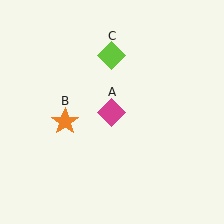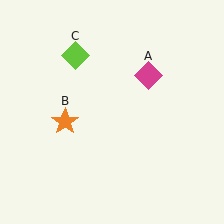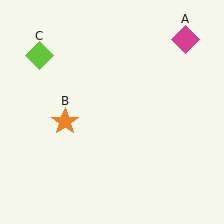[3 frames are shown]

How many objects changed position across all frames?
2 objects changed position: magenta diamond (object A), lime diamond (object C).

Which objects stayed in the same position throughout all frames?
Orange star (object B) remained stationary.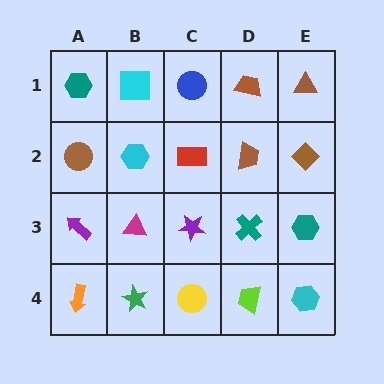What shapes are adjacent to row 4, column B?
A magenta triangle (row 3, column B), an orange arrow (row 4, column A), a yellow circle (row 4, column C).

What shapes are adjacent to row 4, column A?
A purple arrow (row 3, column A), a green star (row 4, column B).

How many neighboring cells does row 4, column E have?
2.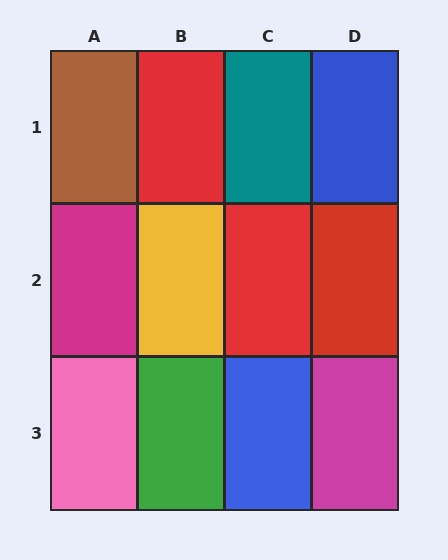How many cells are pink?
1 cell is pink.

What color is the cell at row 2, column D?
Red.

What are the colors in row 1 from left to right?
Brown, red, teal, blue.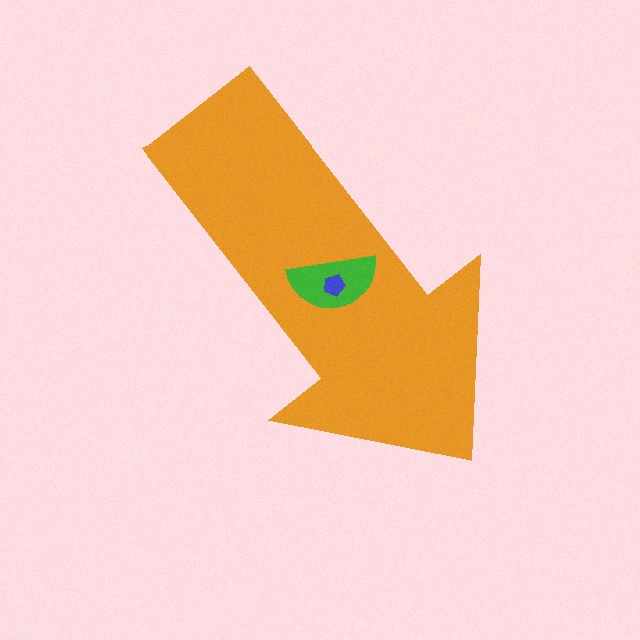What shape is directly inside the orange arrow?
The green semicircle.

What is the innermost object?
The blue pentagon.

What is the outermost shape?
The orange arrow.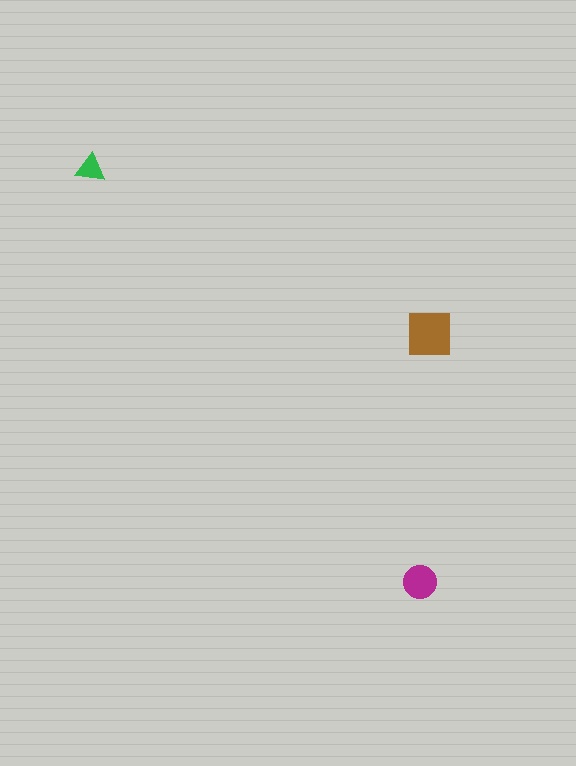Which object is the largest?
The brown square.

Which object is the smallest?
The green triangle.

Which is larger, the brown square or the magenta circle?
The brown square.